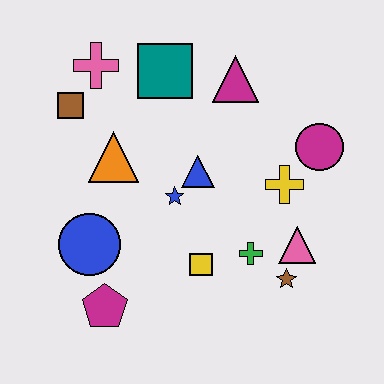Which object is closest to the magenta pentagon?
The blue circle is closest to the magenta pentagon.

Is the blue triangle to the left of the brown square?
No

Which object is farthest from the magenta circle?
The magenta pentagon is farthest from the magenta circle.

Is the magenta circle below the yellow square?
No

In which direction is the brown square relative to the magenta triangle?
The brown square is to the left of the magenta triangle.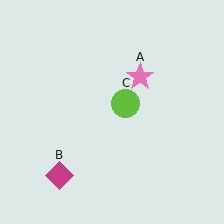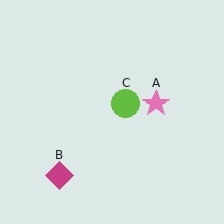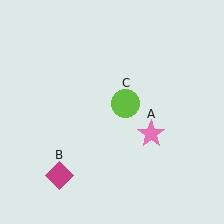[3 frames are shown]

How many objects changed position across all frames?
1 object changed position: pink star (object A).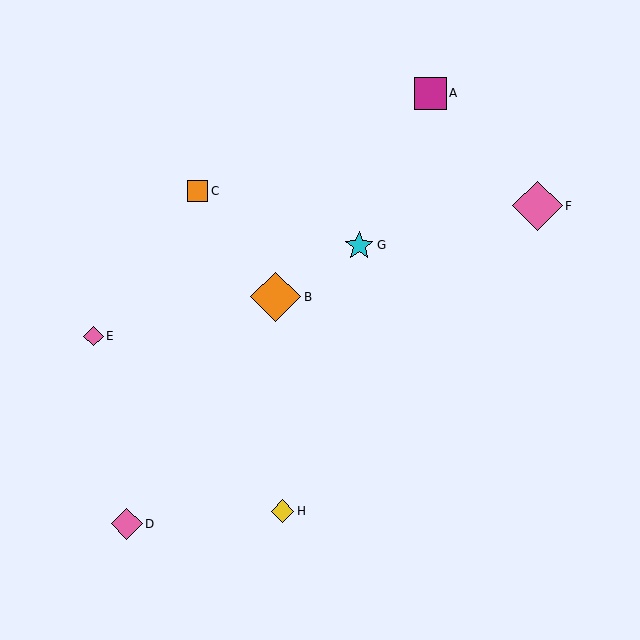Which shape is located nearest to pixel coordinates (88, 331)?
The pink diamond (labeled E) at (94, 336) is nearest to that location.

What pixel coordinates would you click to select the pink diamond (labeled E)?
Click at (94, 336) to select the pink diamond E.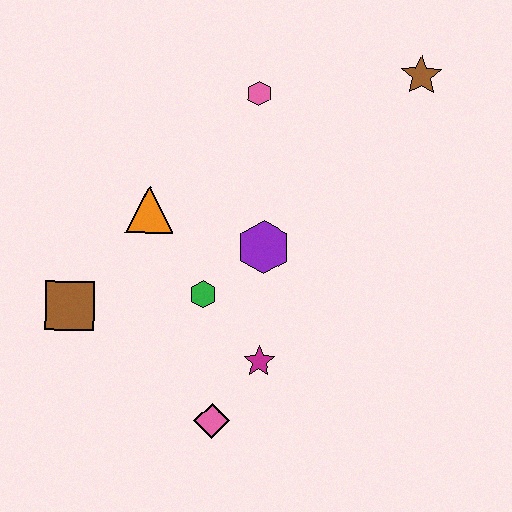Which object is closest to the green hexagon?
The purple hexagon is closest to the green hexagon.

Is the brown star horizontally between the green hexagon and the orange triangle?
No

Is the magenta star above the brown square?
No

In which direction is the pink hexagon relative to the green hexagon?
The pink hexagon is above the green hexagon.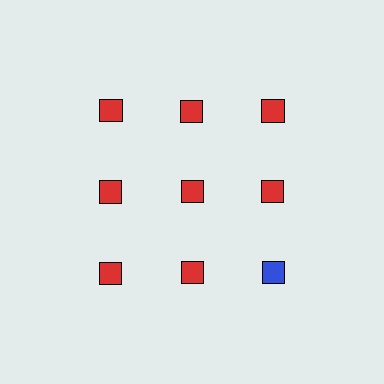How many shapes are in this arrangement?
There are 9 shapes arranged in a grid pattern.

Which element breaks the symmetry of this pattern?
The blue square in the third row, center column breaks the symmetry. All other shapes are red squares.